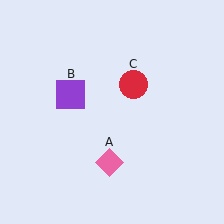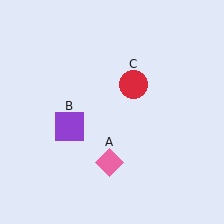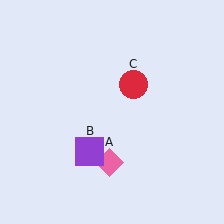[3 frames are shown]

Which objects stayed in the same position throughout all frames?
Pink diamond (object A) and red circle (object C) remained stationary.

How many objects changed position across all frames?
1 object changed position: purple square (object B).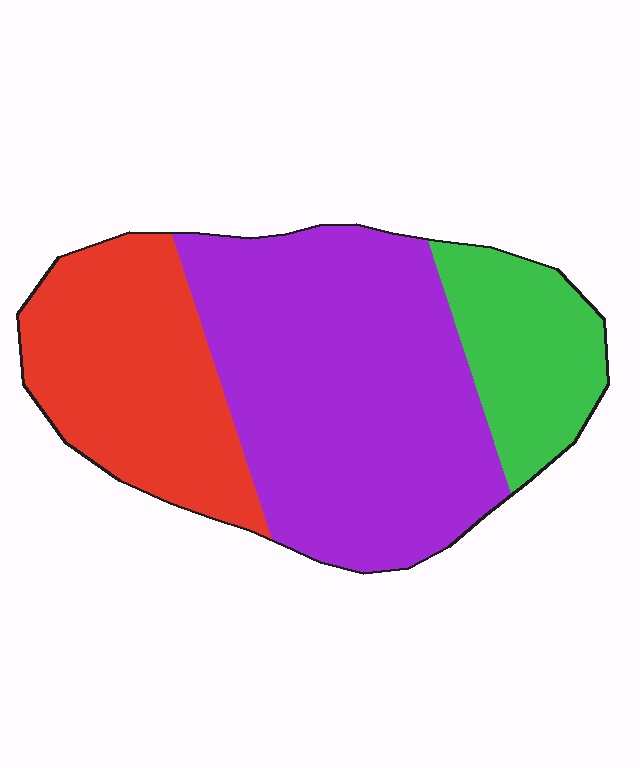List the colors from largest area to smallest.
From largest to smallest: purple, red, green.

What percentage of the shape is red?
Red takes up about one third (1/3) of the shape.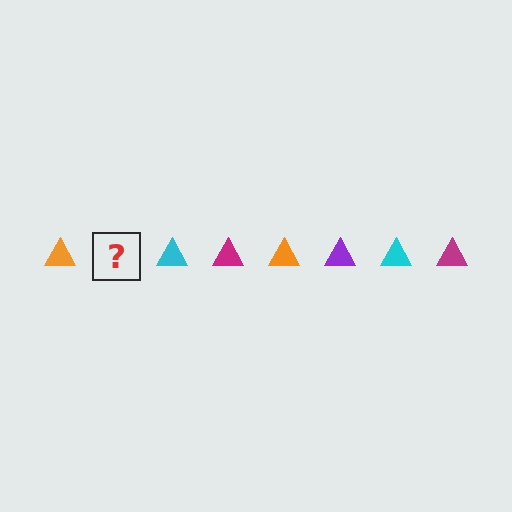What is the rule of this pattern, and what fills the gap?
The rule is that the pattern cycles through orange, purple, cyan, magenta triangles. The gap should be filled with a purple triangle.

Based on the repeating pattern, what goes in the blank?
The blank should be a purple triangle.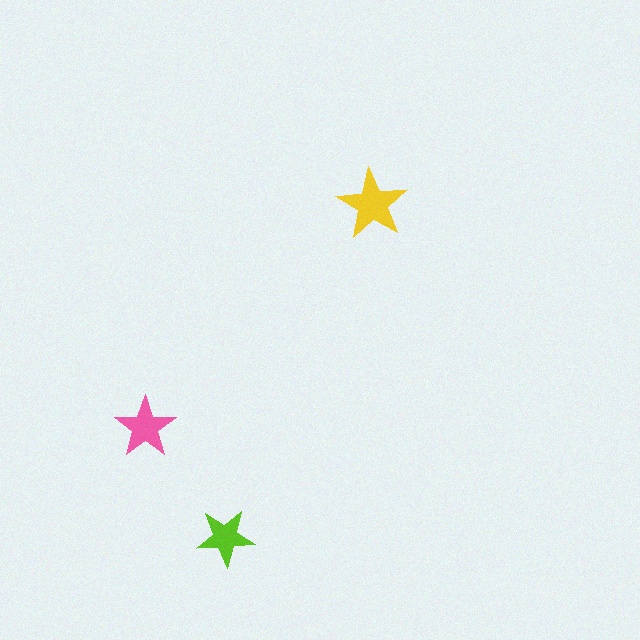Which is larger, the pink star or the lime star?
The pink one.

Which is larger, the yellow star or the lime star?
The yellow one.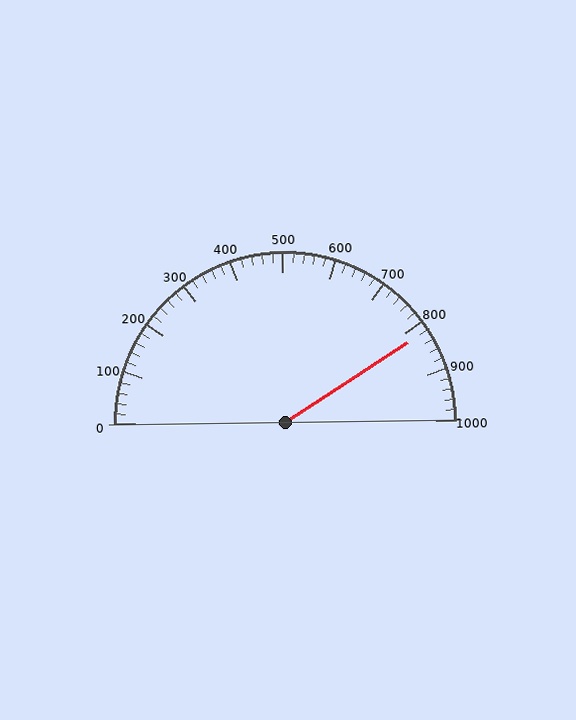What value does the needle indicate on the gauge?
The needle indicates approximately 820.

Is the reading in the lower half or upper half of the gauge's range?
The reading is in the upper half of the range (0 to 1000).